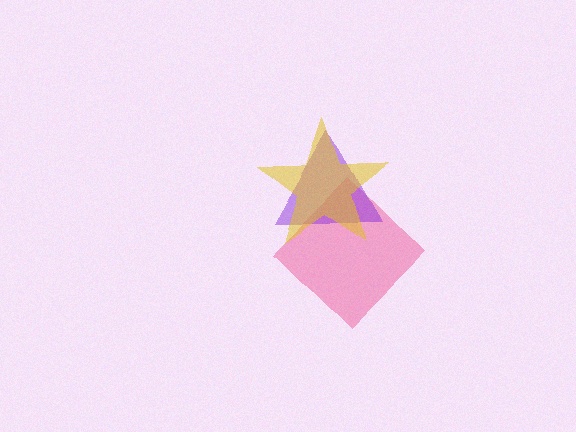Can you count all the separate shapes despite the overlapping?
Yes, there are 3 separate shapes.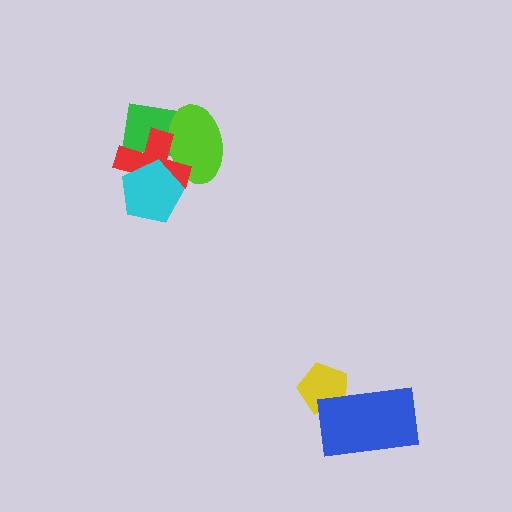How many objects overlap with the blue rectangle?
1 object overlaps with the blue rectangle.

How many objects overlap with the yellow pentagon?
1 object overlaps with the yellow pentagon.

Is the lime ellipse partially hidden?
Yes, it is partially covered by another shape.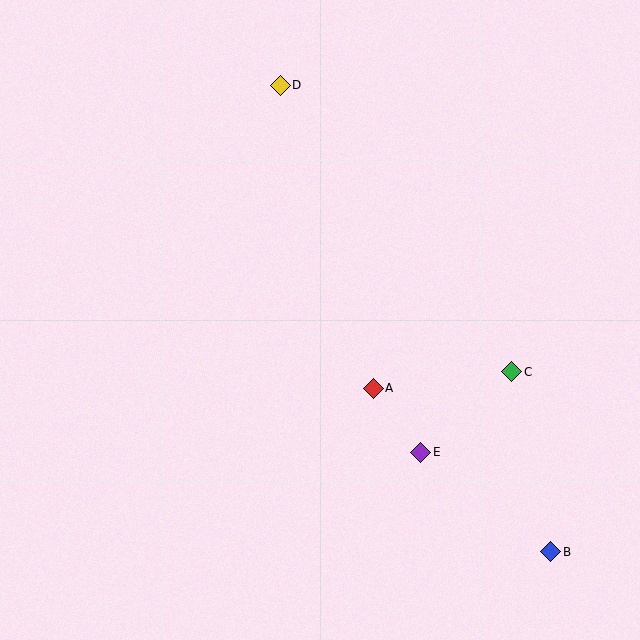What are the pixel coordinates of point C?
Point C is at (512, 372).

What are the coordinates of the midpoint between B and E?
The midpoint between B and E is at (486, 502).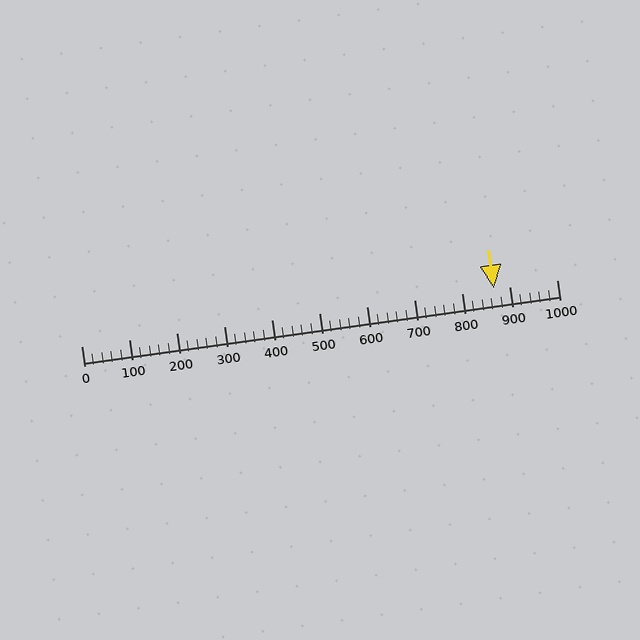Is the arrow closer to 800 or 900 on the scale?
The arrow is closer to 900.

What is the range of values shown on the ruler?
The ruler shows values from 0 to 1000.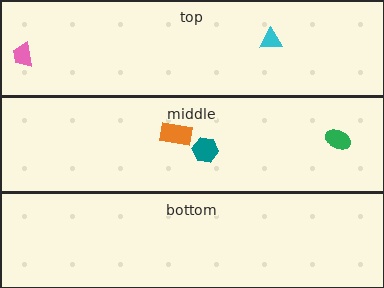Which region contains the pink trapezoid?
The top region.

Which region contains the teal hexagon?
The middle region.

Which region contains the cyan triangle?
The top region.